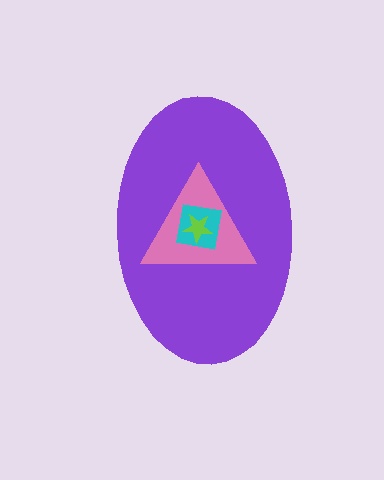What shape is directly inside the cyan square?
The lime star.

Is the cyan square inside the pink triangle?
Yes.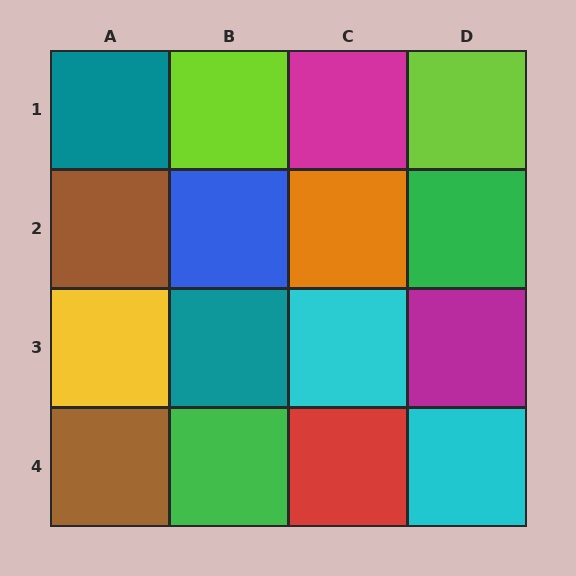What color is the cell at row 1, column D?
Lime.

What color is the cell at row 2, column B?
Blue.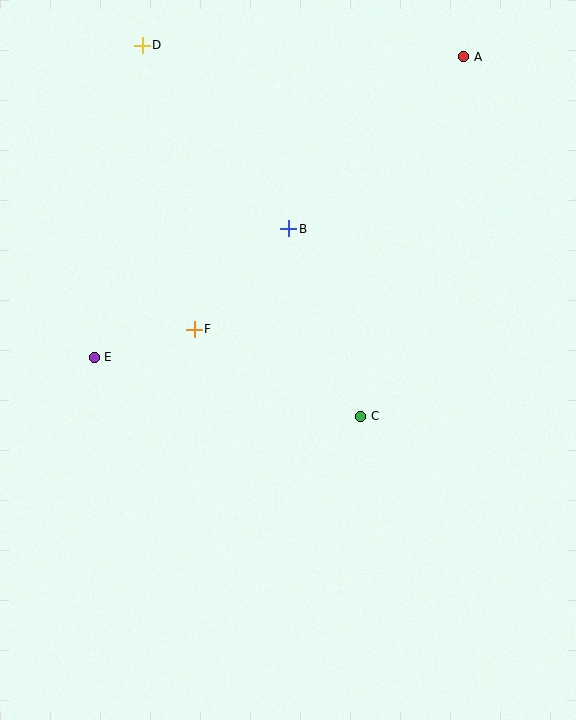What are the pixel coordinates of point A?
Point A is at (464, 57).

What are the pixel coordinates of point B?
Point B is at (289, 229).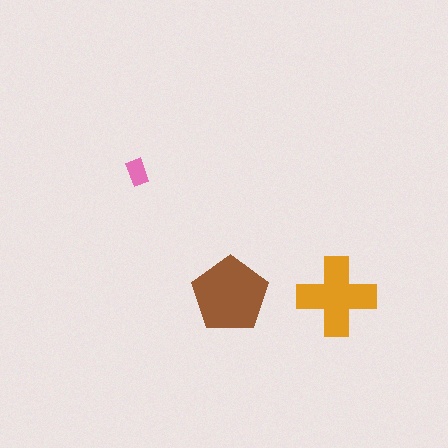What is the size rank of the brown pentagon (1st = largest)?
1st.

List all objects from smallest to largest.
The pink rectangle, the orange cross, the brown pentagon.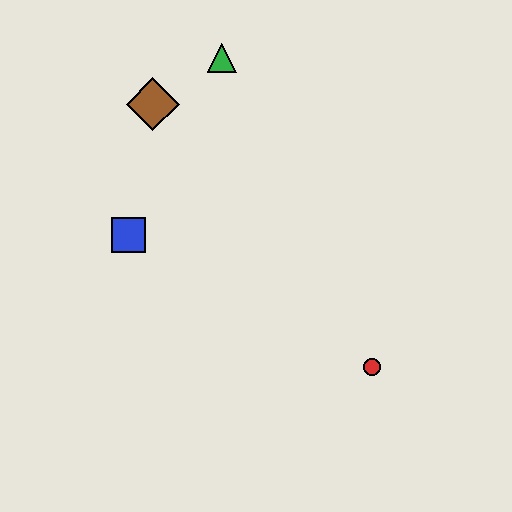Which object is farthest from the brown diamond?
The red circle is farthest from the brown diamond.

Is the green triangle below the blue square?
No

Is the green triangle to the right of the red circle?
No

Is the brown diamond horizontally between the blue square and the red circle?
Yes